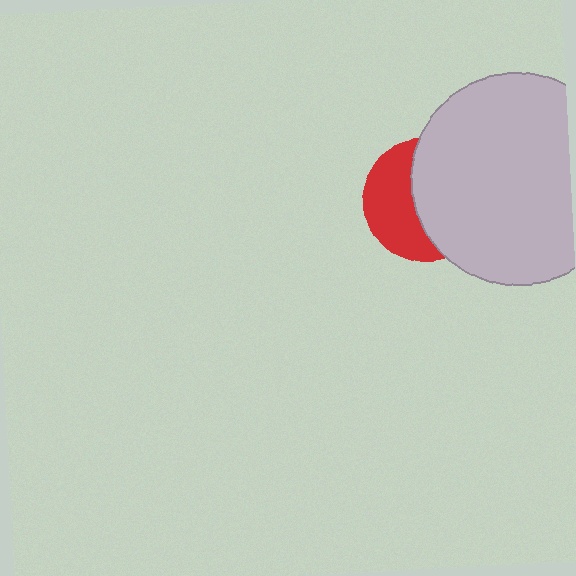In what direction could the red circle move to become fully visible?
The red circle could move left. That would shift it out from behind the light gray circle entirely.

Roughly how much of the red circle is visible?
A small part of it is visible (roughly 44%).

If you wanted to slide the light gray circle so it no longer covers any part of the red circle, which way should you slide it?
Slide it right — that is the most direct way to separate the two shapes.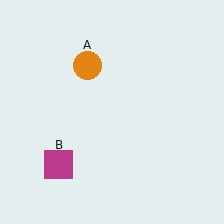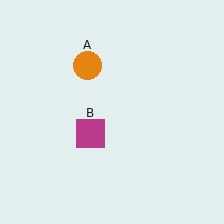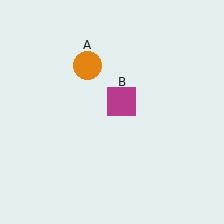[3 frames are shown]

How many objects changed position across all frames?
1 object changed position: magenta square (object B).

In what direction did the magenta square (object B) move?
The magenta square (object B) moved up and to the right.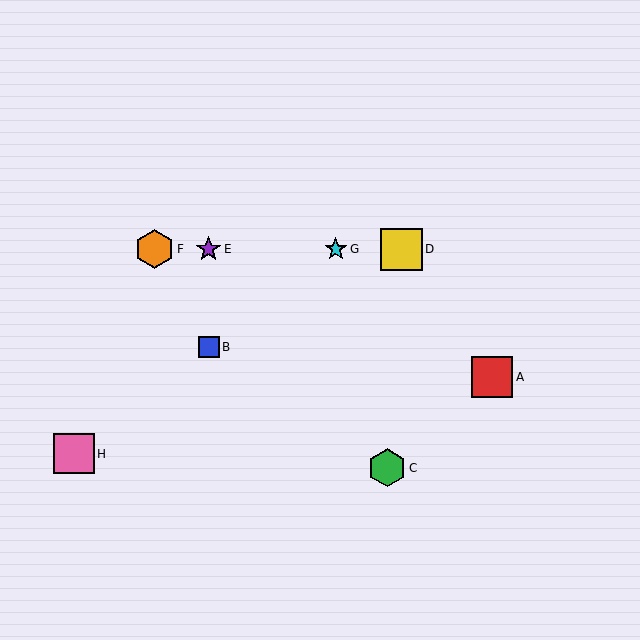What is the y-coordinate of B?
Object B is at y≈347.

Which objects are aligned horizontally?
Objects D, E, F, G are aligned horizontally.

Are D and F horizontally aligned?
Yes, both are at y≈249.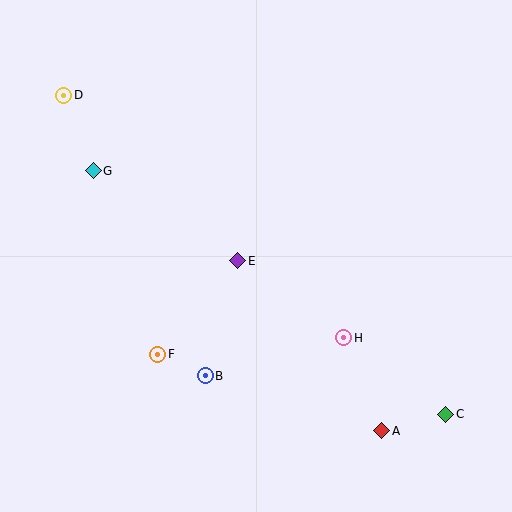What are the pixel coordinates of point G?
Point G is at (93, 171).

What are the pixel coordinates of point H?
Point H is at (344, 338).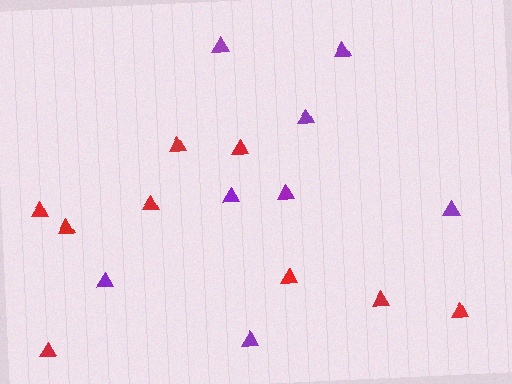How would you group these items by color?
There are 2 groups: one group of red triangles (9) and one group of purple triangles (8).